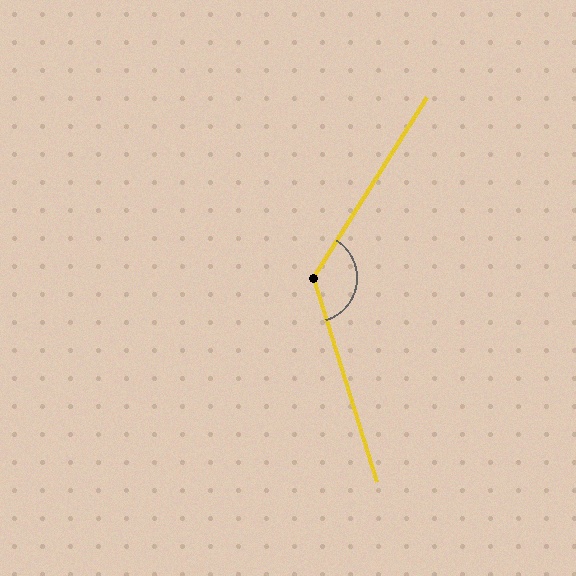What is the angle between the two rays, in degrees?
Approximately 131 degrees.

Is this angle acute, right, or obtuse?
It is obtuse.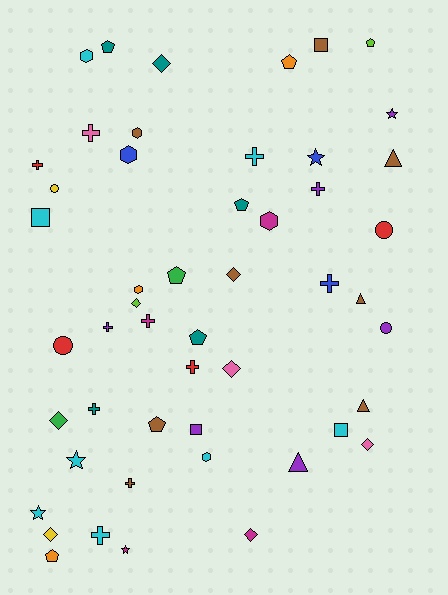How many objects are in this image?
There are 50 objects.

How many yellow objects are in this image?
There are 2 yellow objects.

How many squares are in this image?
There are 4 squares.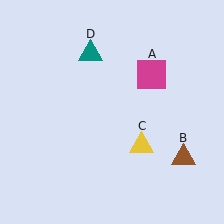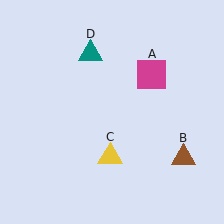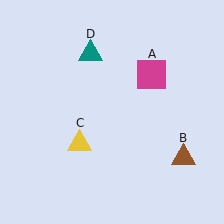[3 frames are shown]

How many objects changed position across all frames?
1 object changed position: yellow triangle (object C).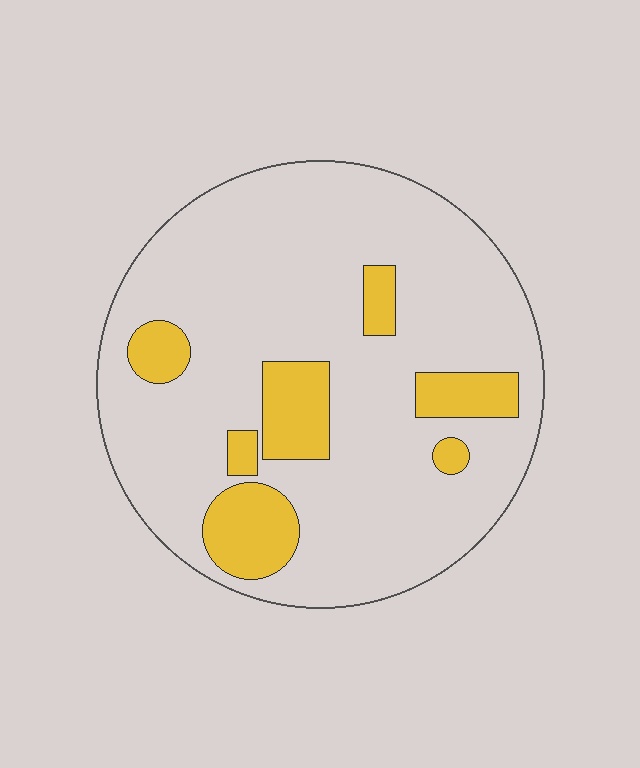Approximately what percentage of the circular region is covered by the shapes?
Approximately 15%.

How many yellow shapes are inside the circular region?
7.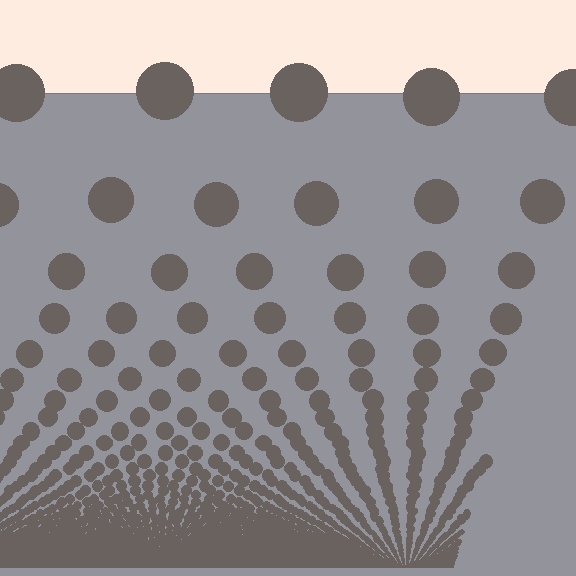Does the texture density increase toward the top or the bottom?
Density increases toward the bottom.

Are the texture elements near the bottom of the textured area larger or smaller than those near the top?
Smaller. The gradient is inverted — elements near the bottom are smaller and denser.